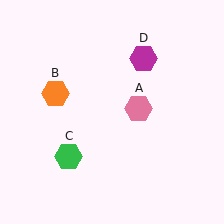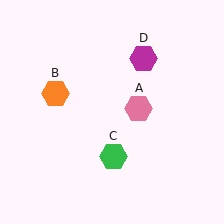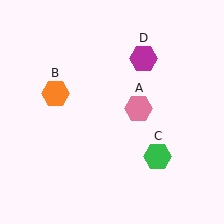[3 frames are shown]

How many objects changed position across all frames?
1 object changed position: green hexagon (object C).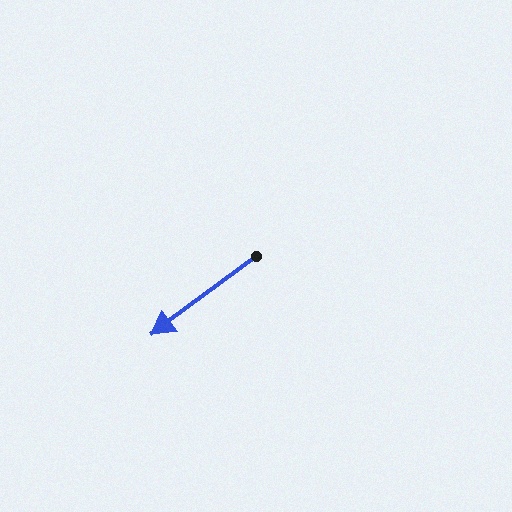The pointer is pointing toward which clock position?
Roughly 8 o'clock.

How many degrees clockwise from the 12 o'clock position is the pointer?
Approximately 233 degrees.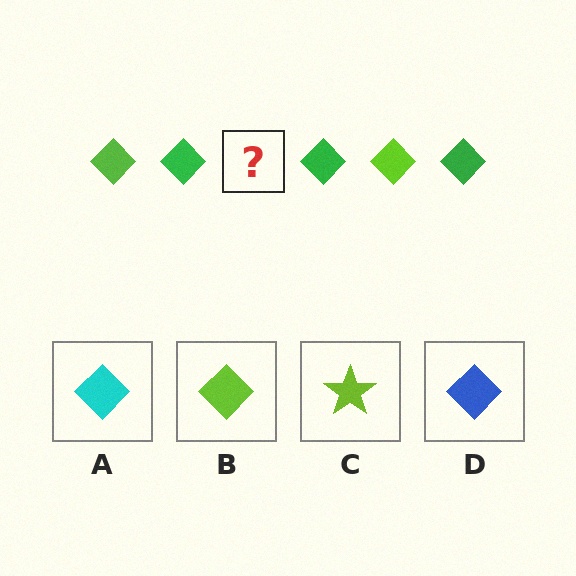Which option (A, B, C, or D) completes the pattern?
B.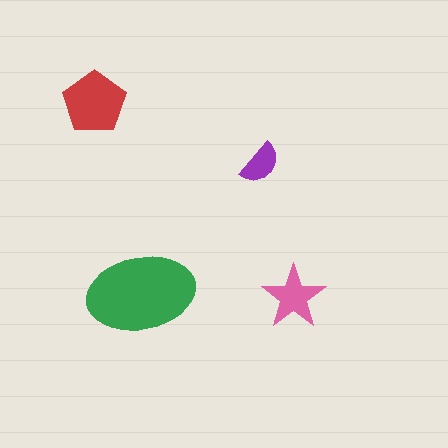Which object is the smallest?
The purple semicircle.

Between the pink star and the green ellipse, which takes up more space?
The green ellipse.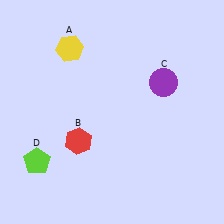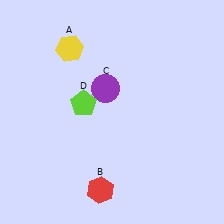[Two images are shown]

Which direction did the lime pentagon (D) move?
The lime pentagon (D) moved up.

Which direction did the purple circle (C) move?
The purple circle (C) moved left.